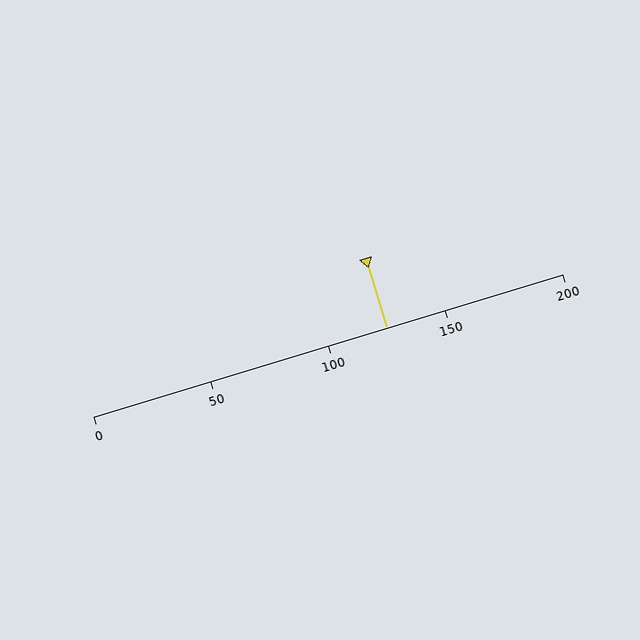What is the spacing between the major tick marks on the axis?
The major ticks are spaced 50 apart.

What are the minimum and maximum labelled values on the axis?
The axis runs from 0 to 200.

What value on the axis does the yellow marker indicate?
The marker indicates approximately 125.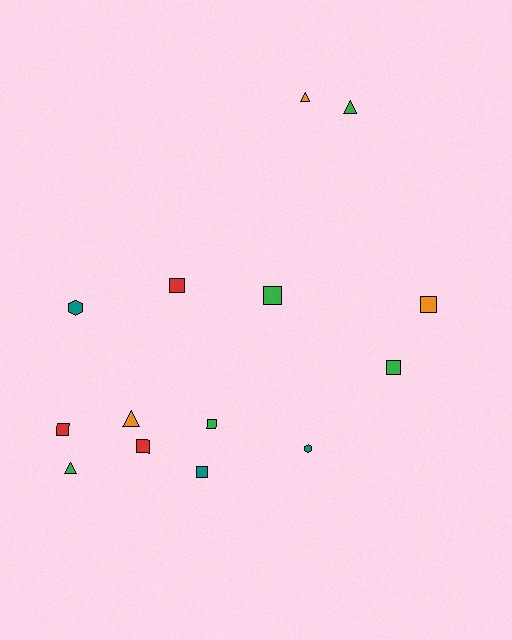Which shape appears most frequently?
Square, with 8 objects.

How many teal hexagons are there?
There are 2 teal hexagons.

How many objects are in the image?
There are 14 objects.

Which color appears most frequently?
Green, with 5 objects.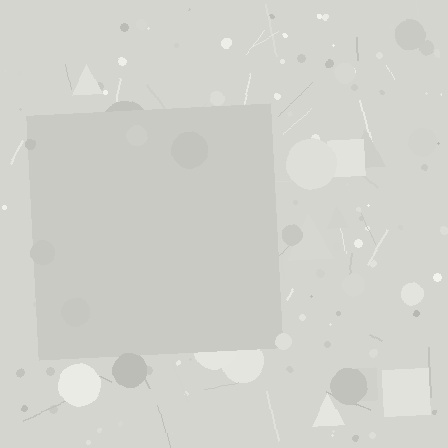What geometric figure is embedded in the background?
A square is embedded in the background.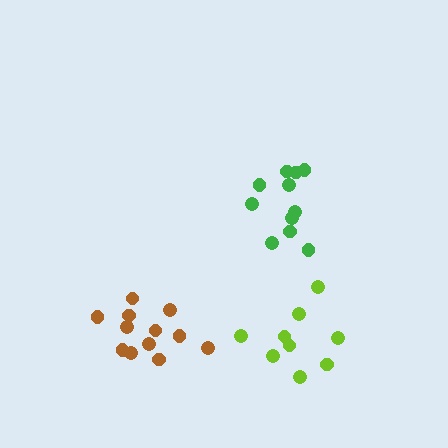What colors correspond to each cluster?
The clusters are colored: brown, green, lime.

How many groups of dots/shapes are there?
There are 3 groups.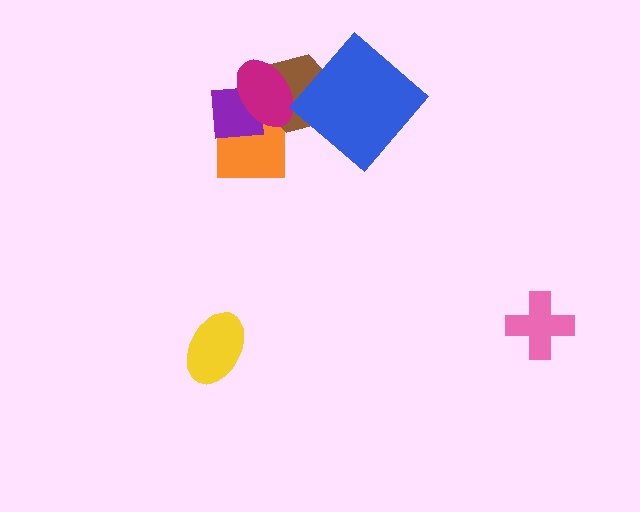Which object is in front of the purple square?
The magenta ellipse is in front of the purple square.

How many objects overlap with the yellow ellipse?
0 objects overlap with the yellow ellipse.